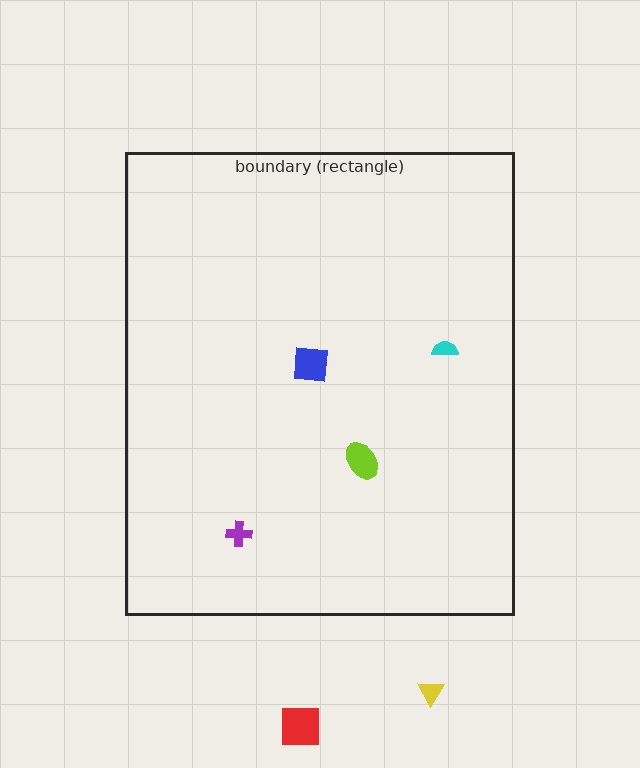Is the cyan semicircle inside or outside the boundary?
Inside.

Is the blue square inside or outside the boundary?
Inside.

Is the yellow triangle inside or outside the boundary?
Outside.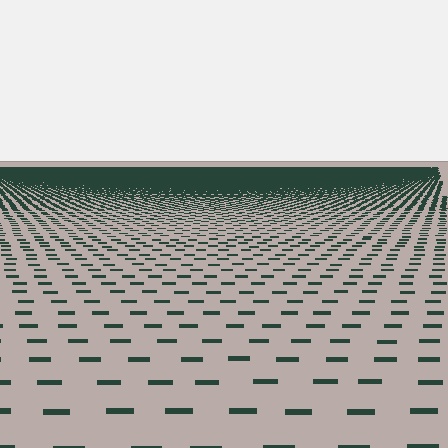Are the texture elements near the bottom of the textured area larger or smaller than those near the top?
Larger. Near the bottom, elements are closer to the viewer and appear at a bigger on-screen size.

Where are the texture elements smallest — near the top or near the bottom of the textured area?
Near the top.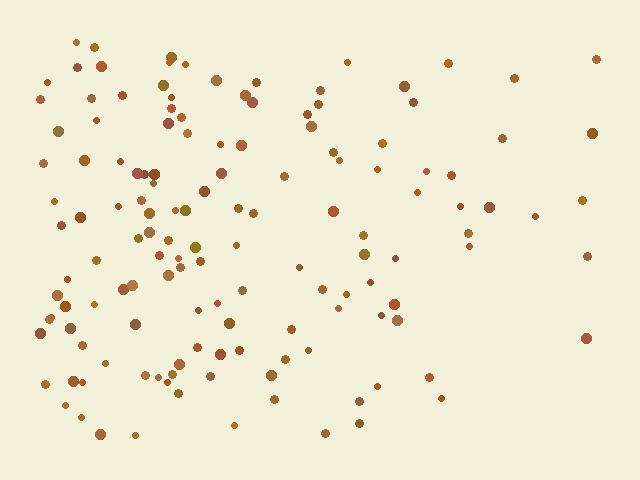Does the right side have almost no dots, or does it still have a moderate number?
Still a moderate number, just noticeably fewer than the left.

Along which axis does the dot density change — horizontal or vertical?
Horizontal.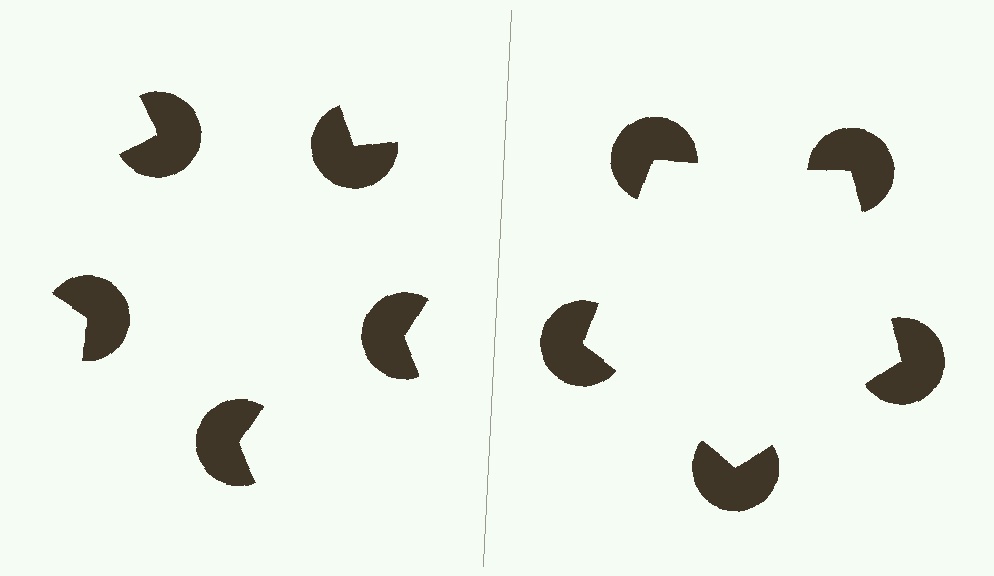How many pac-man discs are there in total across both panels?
10 — 5 on each side.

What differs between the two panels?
The pac-man discs are positioned identically on both sides; only the wedge orientations differ. On the right they align to a pentagon; on the left they are misaligned.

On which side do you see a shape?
An illusory pentagon appears on the right side. On the left side the wedge cuts are rotated, so no coherent shape forms.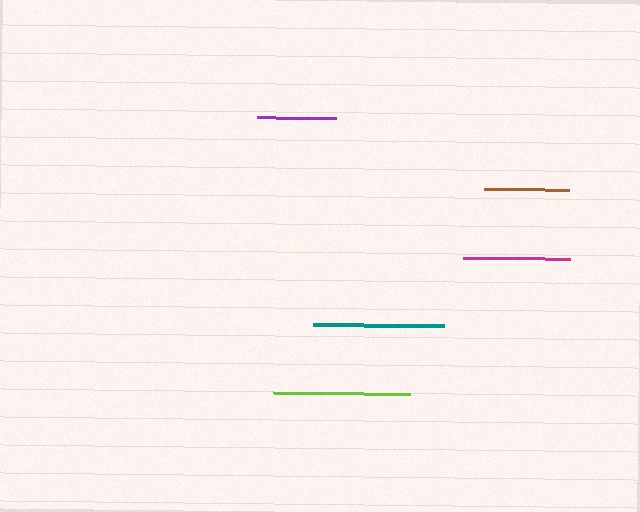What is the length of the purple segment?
The purple segment is approximately 79 pixels long.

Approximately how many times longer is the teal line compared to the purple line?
The teal line is approximately 1.7 times the length of the purple line.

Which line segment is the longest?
The lime line is the longest at approximately 137 pixels.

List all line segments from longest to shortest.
From longest to shortest: lime, teal, magenta, brown, purple.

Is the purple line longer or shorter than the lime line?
The lime line is longer than the purple line.